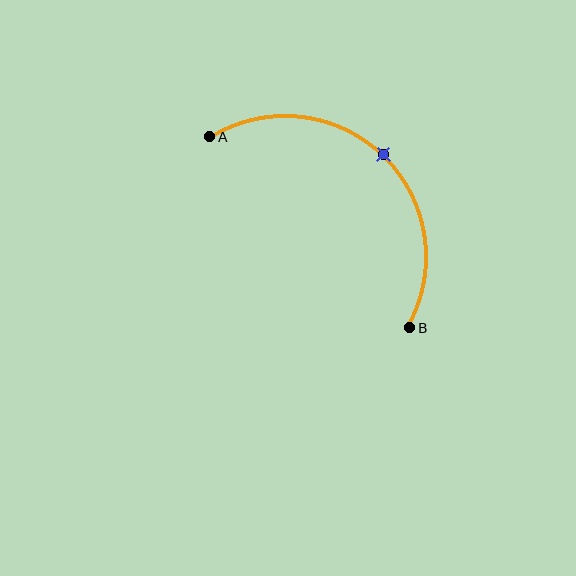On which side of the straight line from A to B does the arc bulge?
The arc bulges above and to the right of the straight line connecting A and B.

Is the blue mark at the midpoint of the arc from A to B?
Yes. The blue mark lies on the arc at equal arc-length from both A and B — it is the arc midpoint.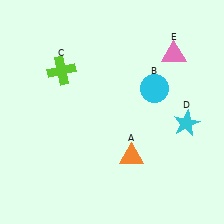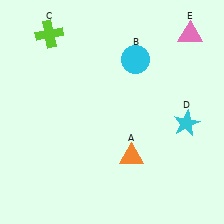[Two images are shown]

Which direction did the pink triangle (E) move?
The pink triangle (E) moved up.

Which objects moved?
The objects that moved are: the cyan circle (B), the lime cross (C), the pink triangle (E).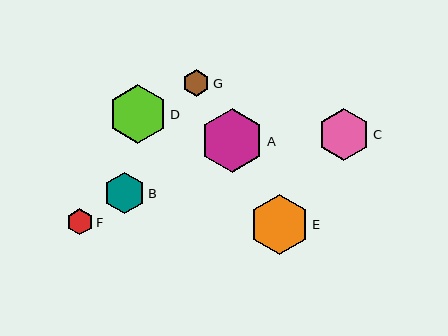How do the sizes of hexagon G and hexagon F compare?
Hexagon G and hexagon F are approximately the same size.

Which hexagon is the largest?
Hexagon A is the largest with a size of approximately 64 pixels.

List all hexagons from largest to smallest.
From largest to smallest: A, E, D, C, B, G, F.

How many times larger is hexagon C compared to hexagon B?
Hexagon C is approximately 1.3 times the size of hexagon B.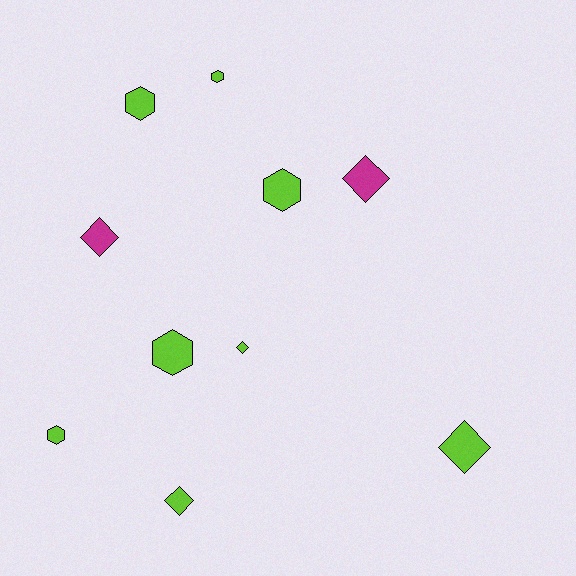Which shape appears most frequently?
Hexagon, with 5 objects.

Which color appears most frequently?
Lime, with 8 objects.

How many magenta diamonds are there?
There are 2 magenta diamonds.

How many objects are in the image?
There are 10 objects.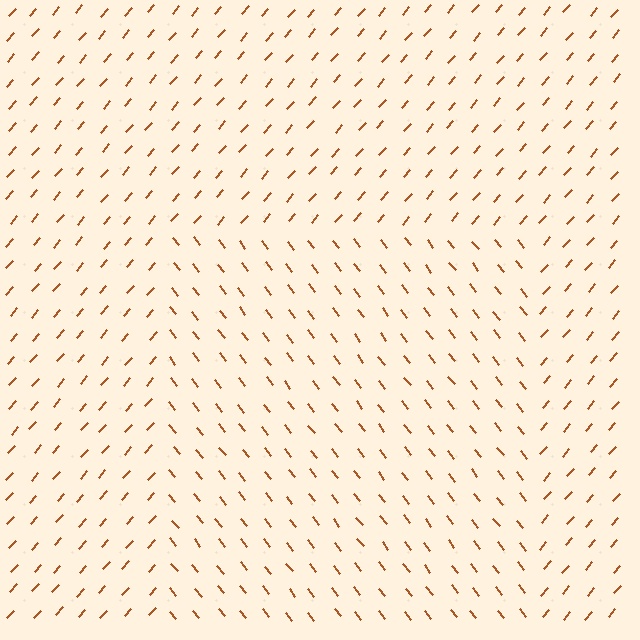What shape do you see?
I see a rectangle.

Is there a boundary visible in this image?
Yes, there is a texture boundary formed by a change in line orientation.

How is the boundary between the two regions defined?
The boundary is defined purely by a change in line orientation (approximately 79 degrees difference). All lines are the same color and thickness.